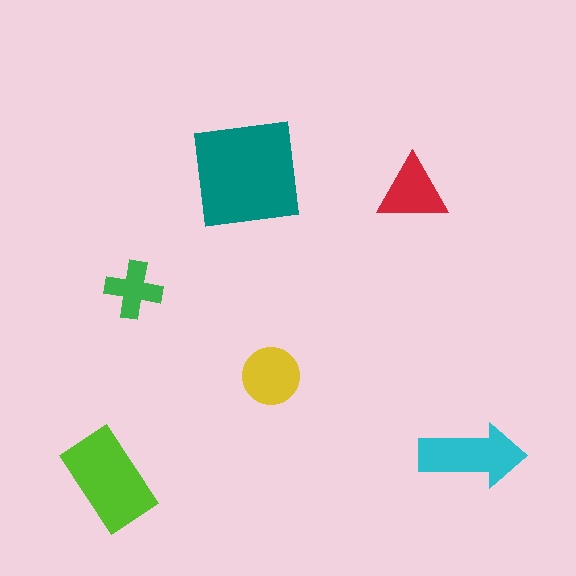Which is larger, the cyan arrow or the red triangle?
The cyan arrow.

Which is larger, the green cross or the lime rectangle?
The lime rectangle.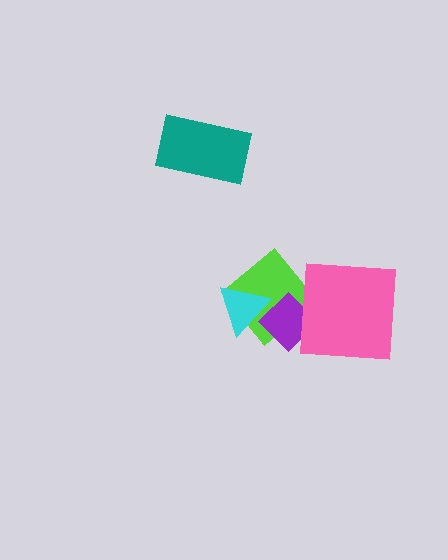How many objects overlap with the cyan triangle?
2 objects overlap with the cyan triangle.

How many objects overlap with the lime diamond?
2 objects overlap with the lime diamond.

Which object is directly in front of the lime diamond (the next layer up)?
The cyan triangle is directly in front of the lime diamond.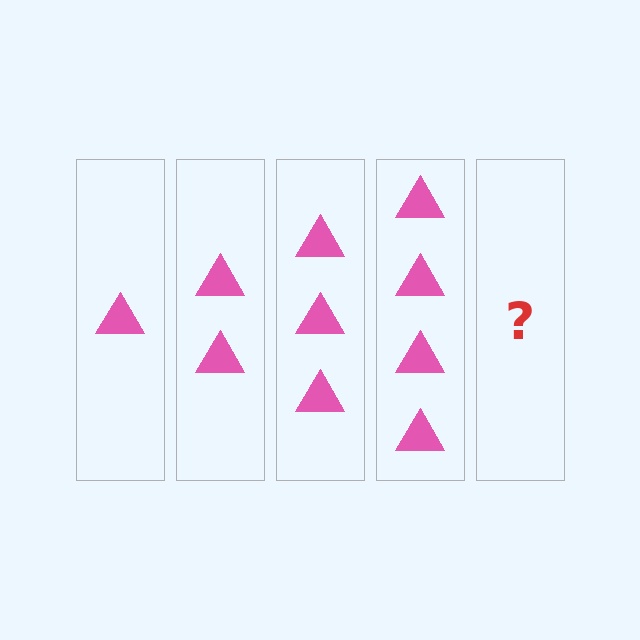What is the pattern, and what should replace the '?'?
The pattern is that each step adds one more triangle. The '?' should be 5 triangles.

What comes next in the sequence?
The next element should be 5 triangles.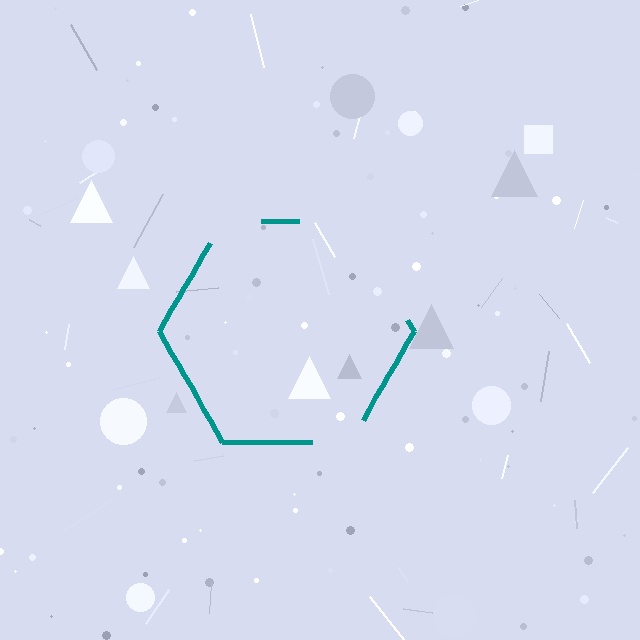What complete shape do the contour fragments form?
The contour fragments form a hexagon.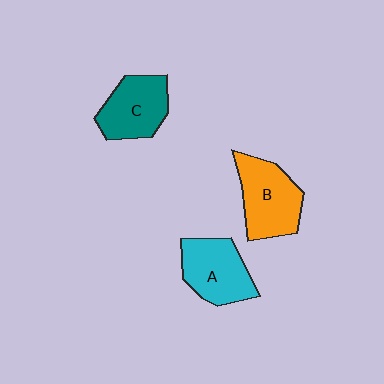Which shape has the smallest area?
Shape C (teal).